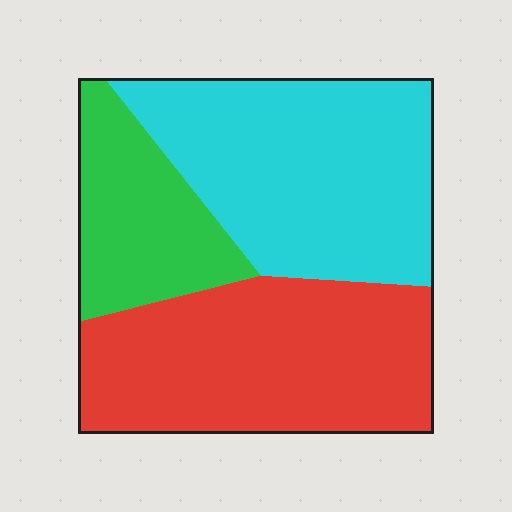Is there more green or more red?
Red.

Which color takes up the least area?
Green, at roughly 20%.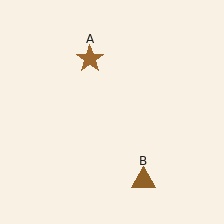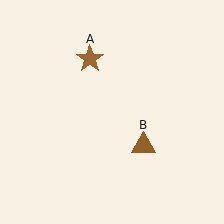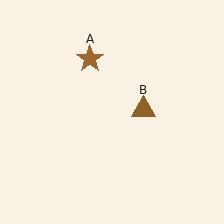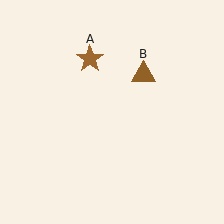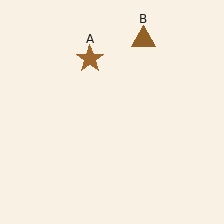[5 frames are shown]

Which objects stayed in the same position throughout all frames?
Brown star (object A) remained stationary.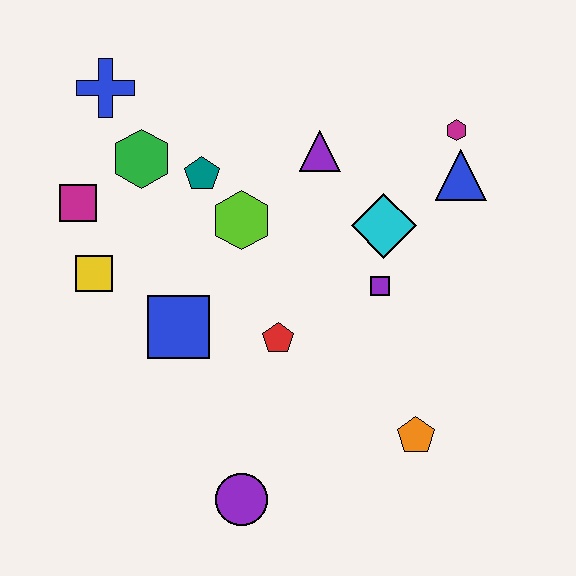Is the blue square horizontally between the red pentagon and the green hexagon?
Yes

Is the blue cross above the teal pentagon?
Yes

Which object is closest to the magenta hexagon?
The blue triangle is closest to the magenta hexagon.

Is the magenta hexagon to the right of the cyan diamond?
Yes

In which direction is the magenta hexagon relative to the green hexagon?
The magenta hexagon is to the right of the green hexagon.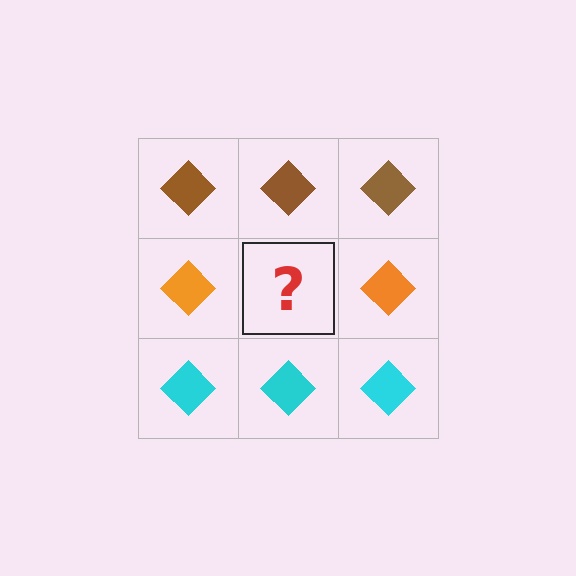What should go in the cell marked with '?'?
The missing cell should contain an orange diamond.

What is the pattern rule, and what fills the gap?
The rule is that each row has a consistent color. The gap should be filled with an orange diamond.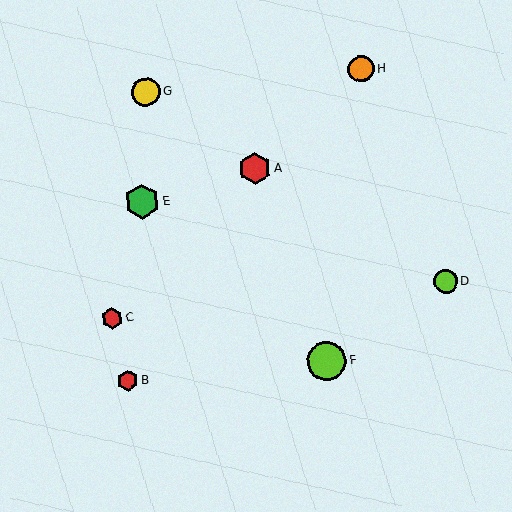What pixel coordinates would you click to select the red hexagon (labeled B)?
Click at (128, 381) to select the red hexagon B.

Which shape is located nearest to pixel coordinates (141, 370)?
The red hexagon (labeled B) at (128, 381) is nearest to that location.